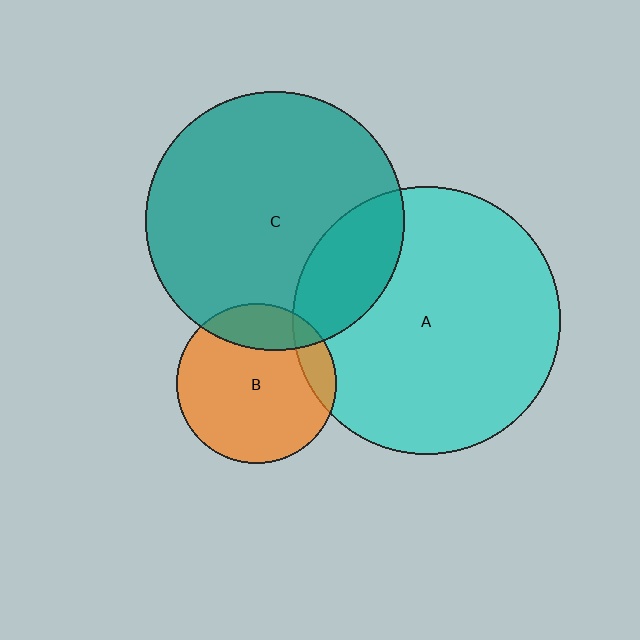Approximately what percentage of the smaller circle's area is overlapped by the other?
Approximately 20%.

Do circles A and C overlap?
Yes.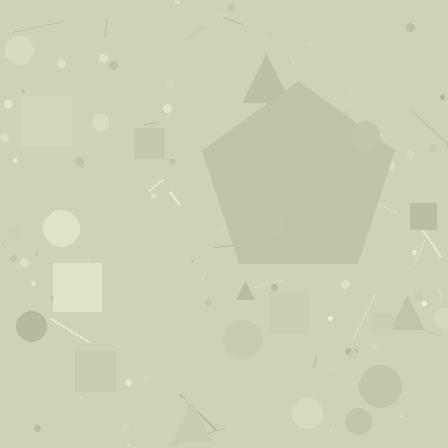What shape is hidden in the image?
A pentagon is hidden in the image.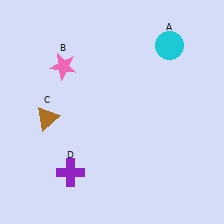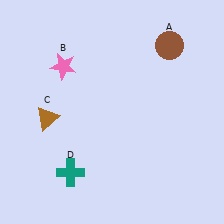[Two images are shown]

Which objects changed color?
A changed from cyan to brown. D changed from purple to teal.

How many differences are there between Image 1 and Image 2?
There are 2 differences between the two images.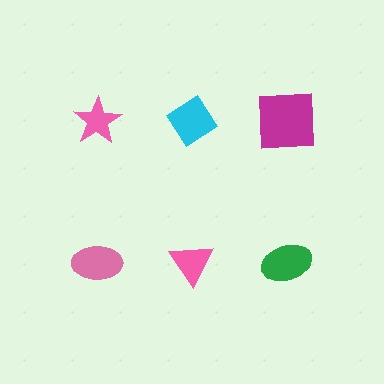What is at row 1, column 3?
A magenta square.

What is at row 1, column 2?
A cyan diamond.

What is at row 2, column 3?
A green ellipse.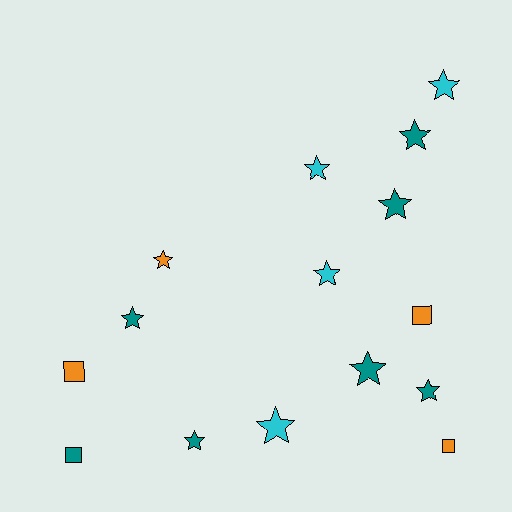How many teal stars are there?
There are 6 teal stars.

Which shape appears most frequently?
Star, with 11 objects.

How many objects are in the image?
There are 15 objects.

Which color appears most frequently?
Teal, with 7 objects.